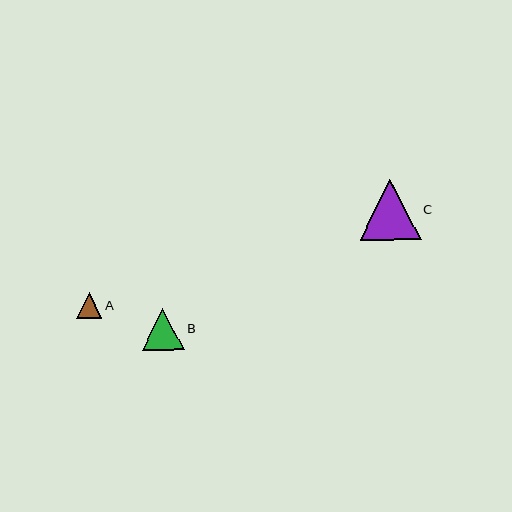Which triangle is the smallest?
Triangle A is the smallest with a size of approximately 26 pixels.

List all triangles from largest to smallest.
From largest to smallest: C, B, A.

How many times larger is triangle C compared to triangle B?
Triangle C is approximately 1.4 times the size of triangle B.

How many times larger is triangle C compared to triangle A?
Triangle C is approximately 2.4 times the size of triangle A.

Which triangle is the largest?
Triangle C is the largest with a size of approximately 61 pixels.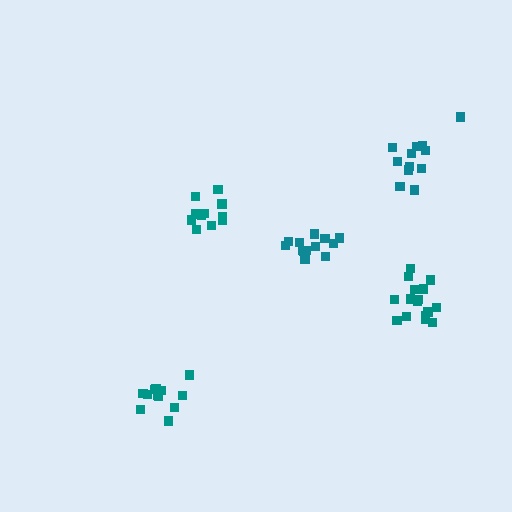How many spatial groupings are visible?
There are 5 spatial groupings.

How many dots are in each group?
Group 1: 12 dots, Group 2: 12 dots, Group 3: 13 dots, Group 4: 16 dots, Group 5: 12 dots (65 total).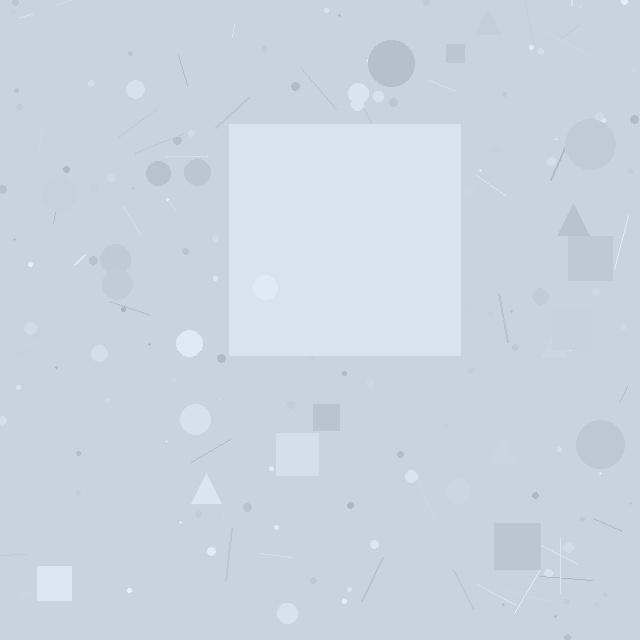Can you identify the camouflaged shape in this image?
The camouflaged shape is a square.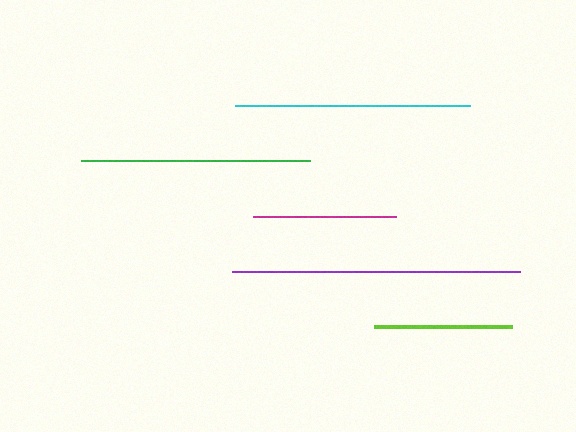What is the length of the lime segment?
The lime segment is approximately 137 pixels long.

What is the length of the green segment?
The green segment is approximately 229 pixels long.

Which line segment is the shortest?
The lime line is the shortest at approximately 137 pixels.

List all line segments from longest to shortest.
From longest to shortest: purple, cyan, green, magenta, lime.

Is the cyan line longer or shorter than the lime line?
The cyan line is longer than the lime line.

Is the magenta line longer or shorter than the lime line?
The magenta line is longer than the lime line.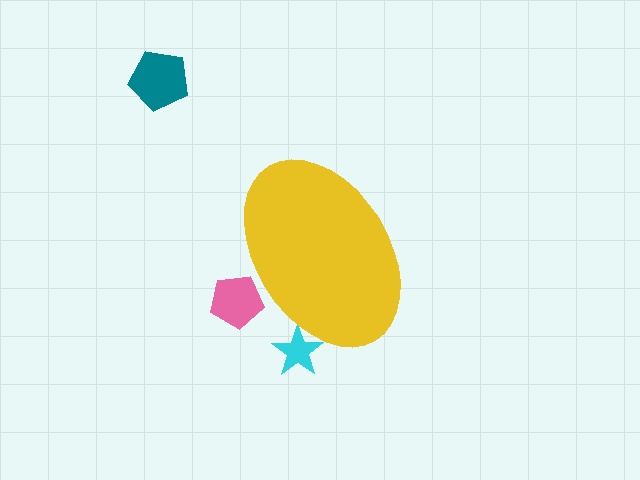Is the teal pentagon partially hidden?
No, the teal pentagon is fully visible.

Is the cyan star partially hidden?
Yes, the cyan star is partially hidden behind the yellow ellipse.